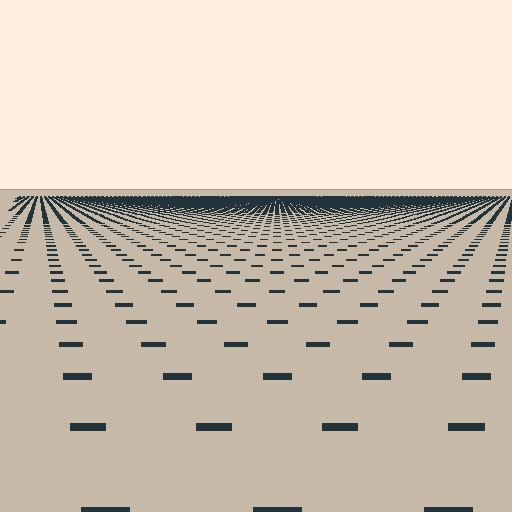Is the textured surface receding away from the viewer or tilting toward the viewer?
The surface is receding away from the viewer. Texture elements get smaller and denser toward the top.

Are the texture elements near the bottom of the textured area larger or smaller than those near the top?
Larger. Near the bottom, elements are closer to the viewer and appear at a bigger on-screen size.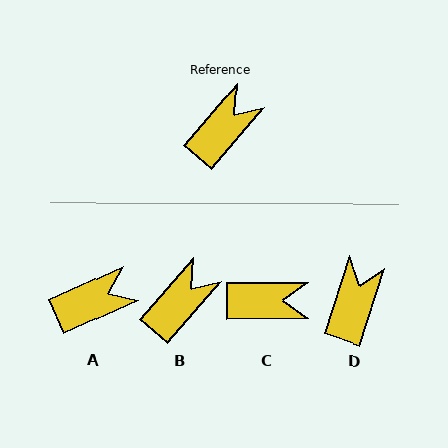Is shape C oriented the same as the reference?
No, it is off by about 49 degrees.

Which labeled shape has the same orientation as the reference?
B.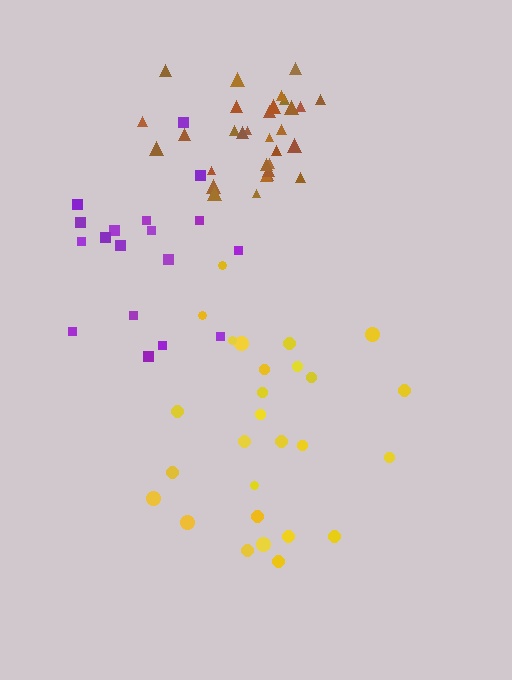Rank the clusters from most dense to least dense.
brown, purple, yellow.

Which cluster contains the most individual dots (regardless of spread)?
Brown (31).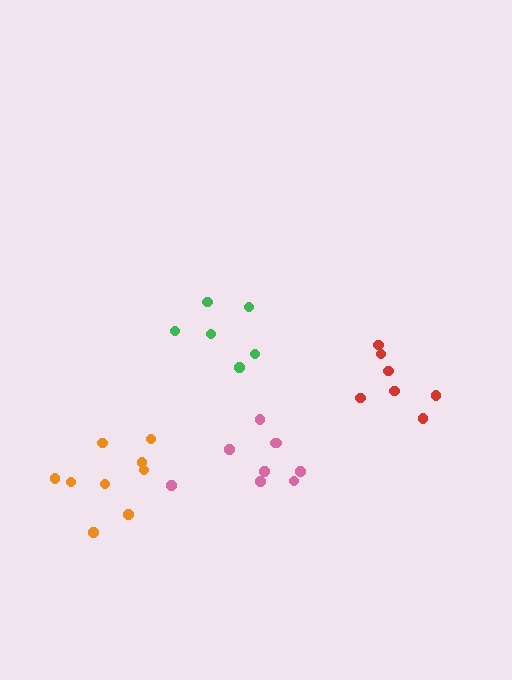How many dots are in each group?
Group 1: 6 dots, Group 2: 9 dots, Group 3: 7 dots, Group 4: 9 dots (31 total).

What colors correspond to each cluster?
The clusters are colored: green, orange, red, pink.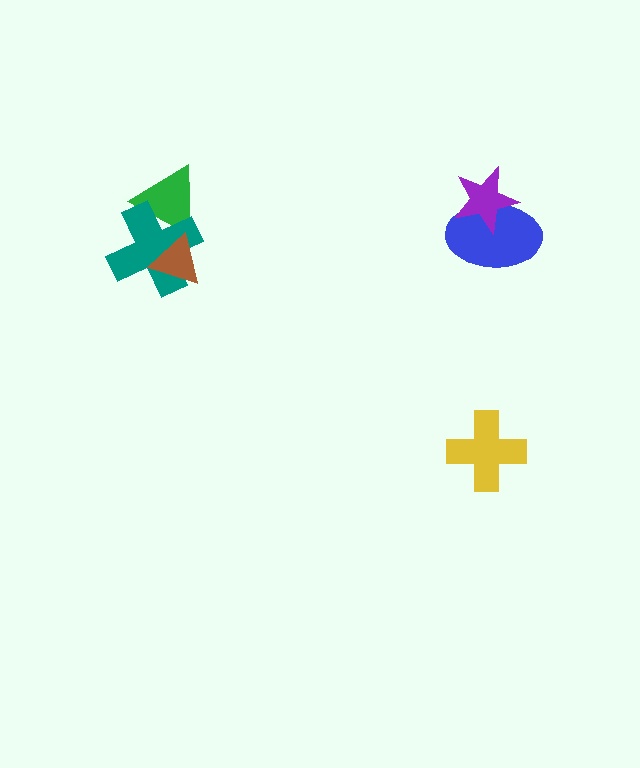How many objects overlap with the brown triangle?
2 objects overlap with the brown triangle.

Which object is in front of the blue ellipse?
The purple star is in front of the blue ellipse.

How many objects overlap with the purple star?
1 object overlaps with the purple star.